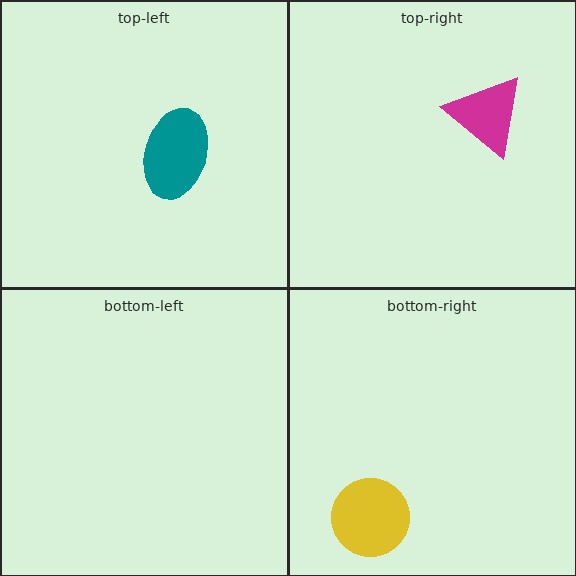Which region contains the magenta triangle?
The top-right region.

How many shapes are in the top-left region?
1.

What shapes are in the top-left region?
The teal ellipse.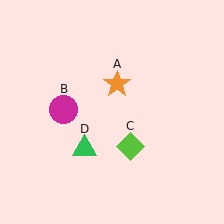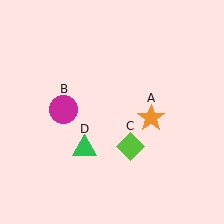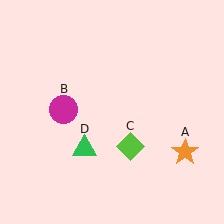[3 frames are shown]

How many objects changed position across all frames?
1 object changed position: orange star (object A).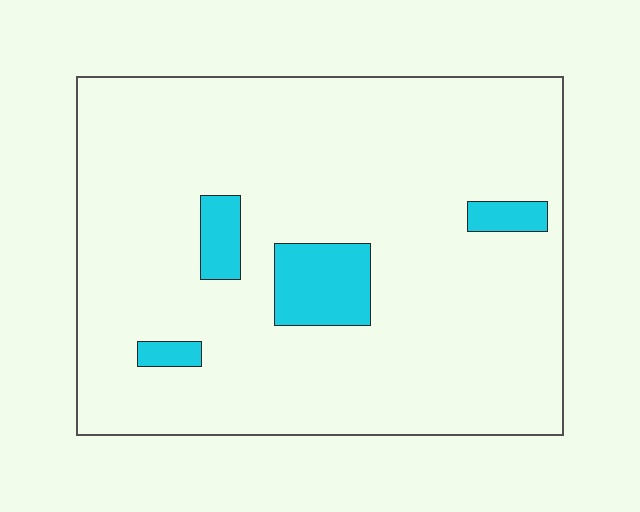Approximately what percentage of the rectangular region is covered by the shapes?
Approximately 10%.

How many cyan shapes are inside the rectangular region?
4.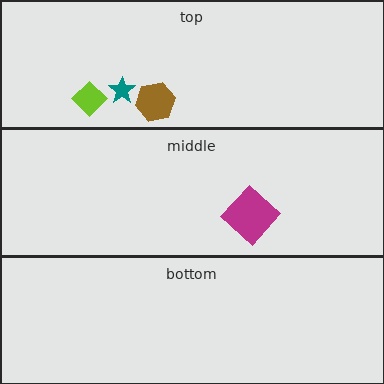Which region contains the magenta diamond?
The middle region.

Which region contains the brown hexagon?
The top region.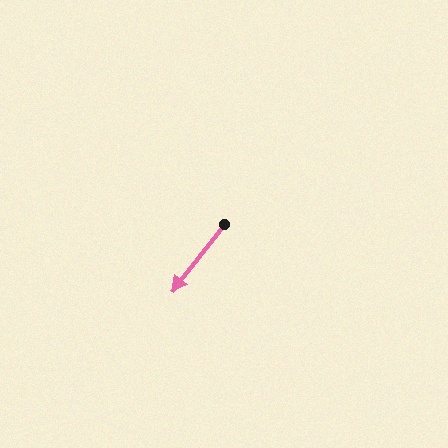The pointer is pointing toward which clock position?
Roughly 7 o'clock.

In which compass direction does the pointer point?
Southwest.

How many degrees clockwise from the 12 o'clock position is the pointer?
Approximately 218 degrees.